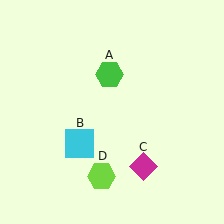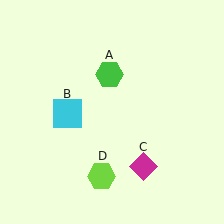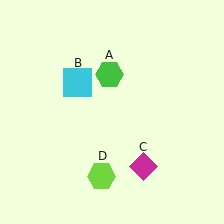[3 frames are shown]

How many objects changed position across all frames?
1 object changed position: cyan square (object B).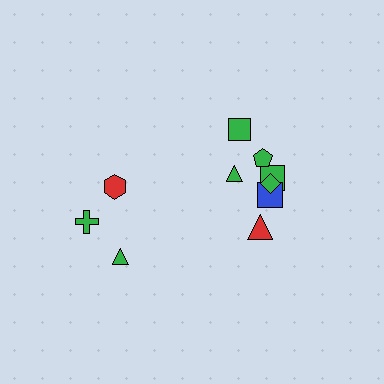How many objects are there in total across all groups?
There are 10 objects.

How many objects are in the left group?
There are 3 objects.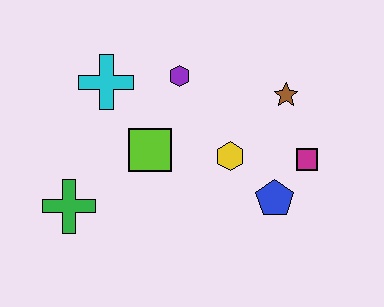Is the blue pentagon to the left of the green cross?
No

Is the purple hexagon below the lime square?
No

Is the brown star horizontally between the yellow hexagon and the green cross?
No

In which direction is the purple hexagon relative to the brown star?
The purple hexagon is to the left of the brown star.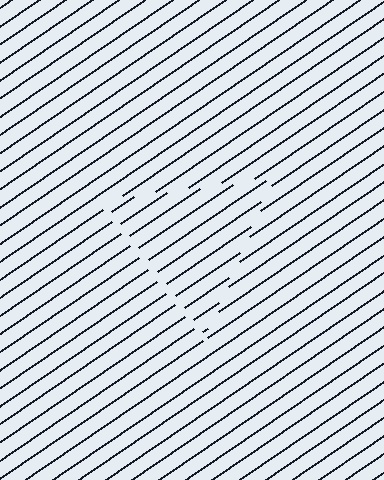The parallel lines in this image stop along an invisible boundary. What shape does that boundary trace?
An illusory triangle. The interior of the shape contains the same grating, shifted by half a period — the contour is defined by the phase discontinuity where line-ends from the inner and outer gratings abut.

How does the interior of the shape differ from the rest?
The interior of the shape contains the same grating, shifted by half a period — the contour is defined by the phase discontinuity where line-ends from the inner and outer gratings abut.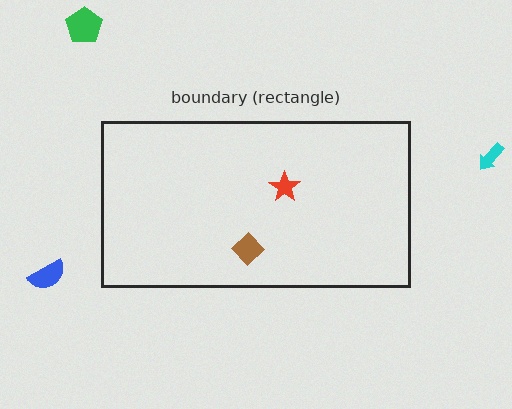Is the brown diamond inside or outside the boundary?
Inside.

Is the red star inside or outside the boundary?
Inside.